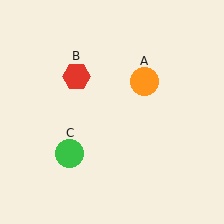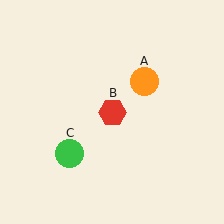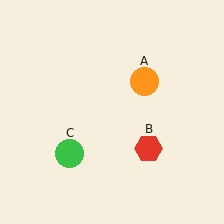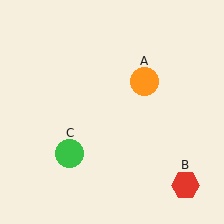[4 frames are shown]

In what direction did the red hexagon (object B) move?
The red hexagon (object B) moved down and to the right.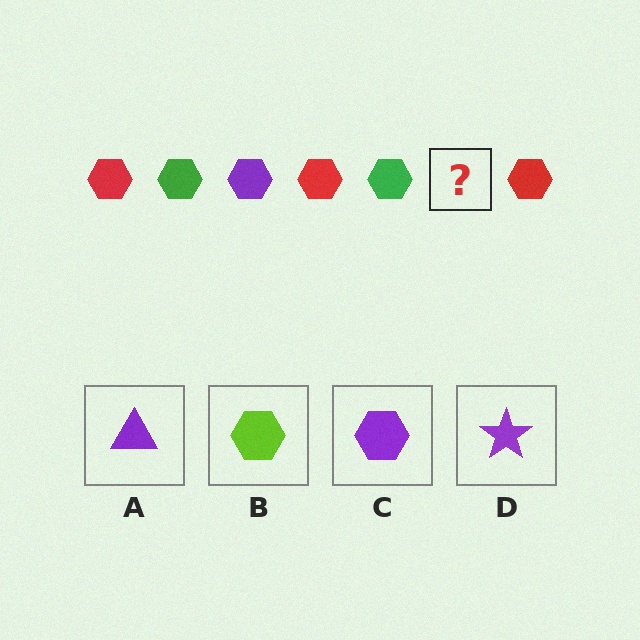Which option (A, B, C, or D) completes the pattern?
C.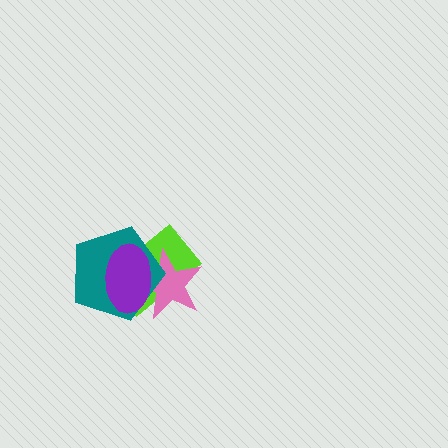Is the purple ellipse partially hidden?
No, no other shape covers it.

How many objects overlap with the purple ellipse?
3 objects overlap with the purple ellipse.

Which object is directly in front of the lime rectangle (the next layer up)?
The pink star is directly in front of the lime rectangle.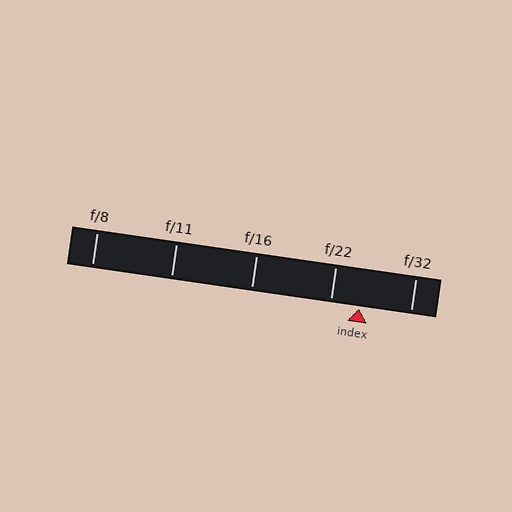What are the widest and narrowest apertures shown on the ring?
The widest aperture shown is f/8 and the narrowest is f/32.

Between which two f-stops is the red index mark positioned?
The index mark is between f/22 and f/32.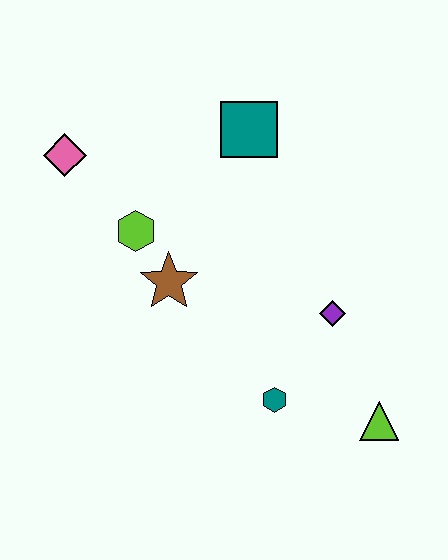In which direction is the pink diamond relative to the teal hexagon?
The pink diamond is above the teal hexagon.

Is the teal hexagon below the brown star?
Yes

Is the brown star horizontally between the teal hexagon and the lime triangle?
No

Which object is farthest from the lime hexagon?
The lime triangle is farthest from the lime hexagon.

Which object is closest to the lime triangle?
The teal hexagon is closest to the lime triangle.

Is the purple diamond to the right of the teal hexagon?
Yes